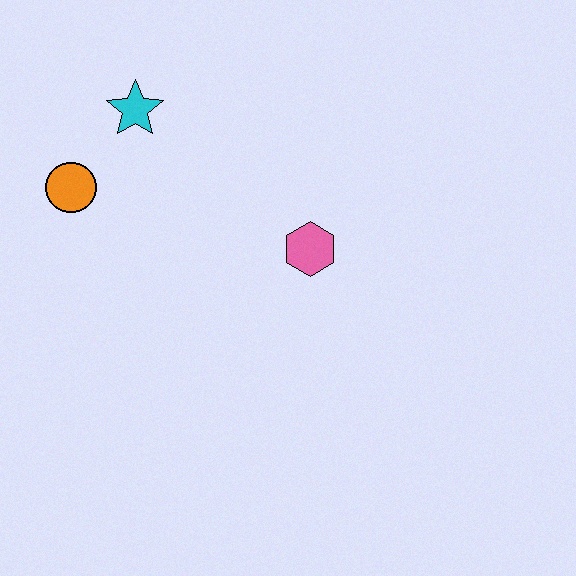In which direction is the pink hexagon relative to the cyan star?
The pink hexagon is to the right of the cyan star.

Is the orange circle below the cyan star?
Yes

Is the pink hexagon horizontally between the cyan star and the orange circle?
No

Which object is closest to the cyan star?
The orange circle is closest to the cyan star.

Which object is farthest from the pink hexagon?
The orange circle is farthest from the pink hexagon.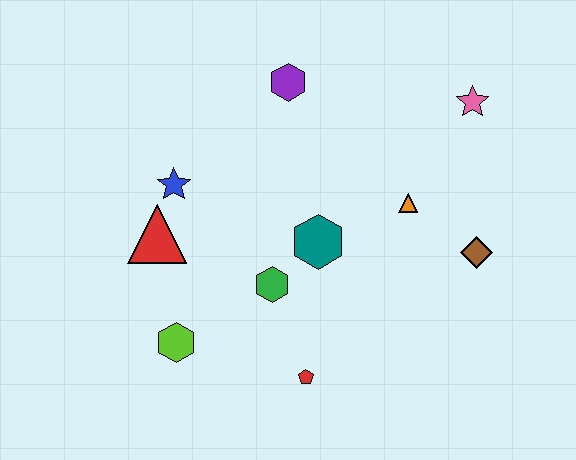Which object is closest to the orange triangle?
The brown diamond is closest to the orange triangle.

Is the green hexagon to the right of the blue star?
Yes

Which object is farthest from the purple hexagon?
The red pentagon is farthest from the purple hexagon.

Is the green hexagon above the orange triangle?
No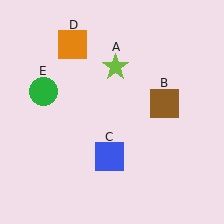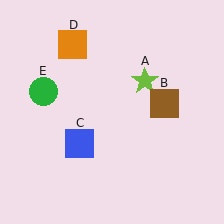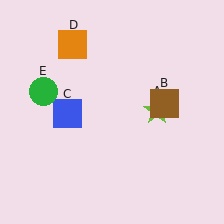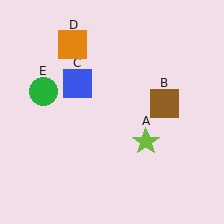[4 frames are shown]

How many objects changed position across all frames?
2 objects changed position: lime star (object A), blue square (object C).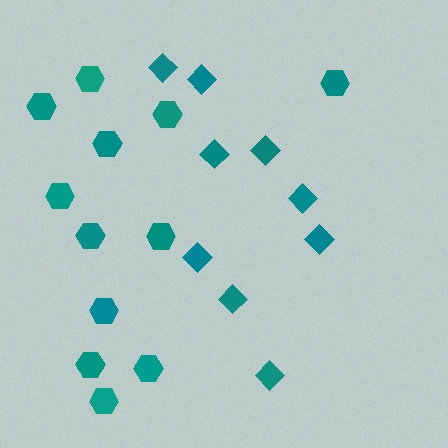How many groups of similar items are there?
There are 2 groups: one group of hexagons (12) and one group of diamonds (9).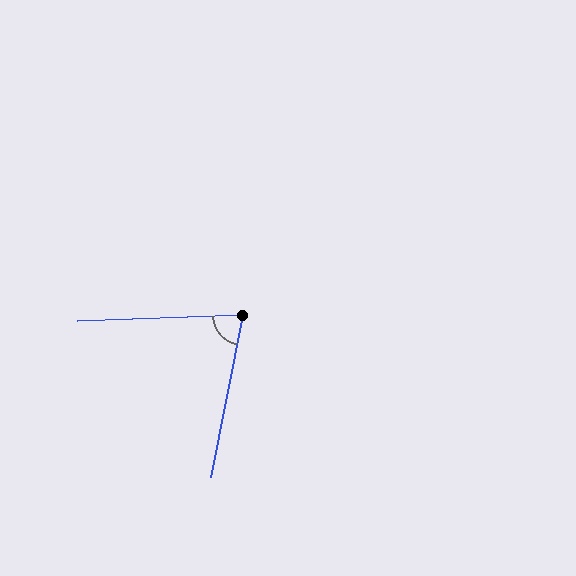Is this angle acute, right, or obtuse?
It is acute.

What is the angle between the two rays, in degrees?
Approximately 76 degrees.